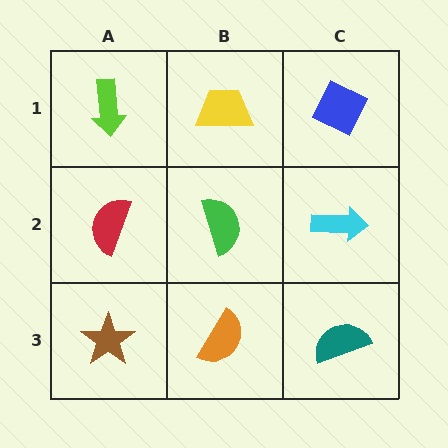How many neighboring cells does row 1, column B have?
3.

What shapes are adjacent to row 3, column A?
A red semicircle (row 2, column A), an orange semicircle (row 3, column B).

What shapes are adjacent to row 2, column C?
A blue diamond (row 1, column C), a teal semicircle (row 3, column C), a green semicircle (row 2, column B).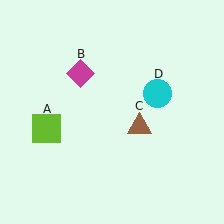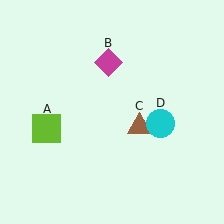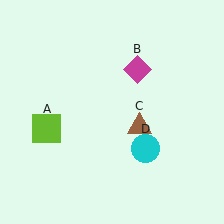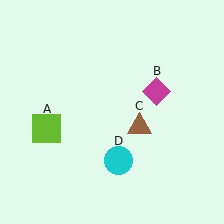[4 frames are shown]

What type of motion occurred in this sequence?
The magenta diamond (object B), cyan circle (object D) rotated clockwise around the center of the scene.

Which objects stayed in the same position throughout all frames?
Lime square (object A) and brown triangle (object C) remained stationary.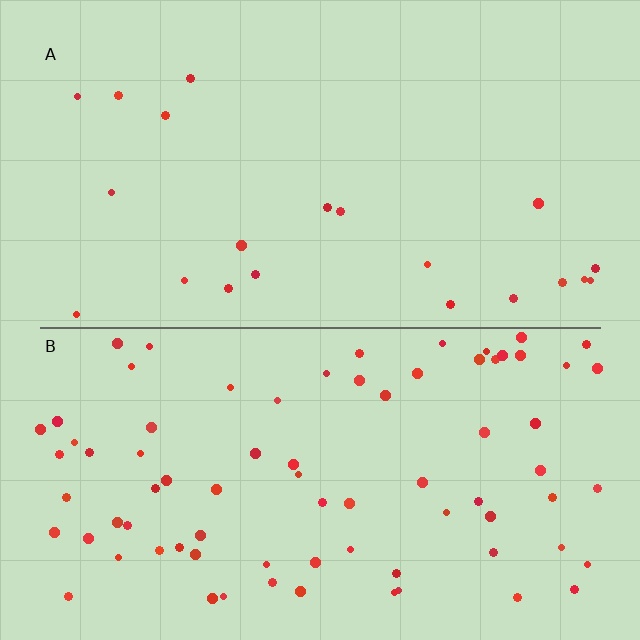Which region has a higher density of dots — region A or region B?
B (the bottom).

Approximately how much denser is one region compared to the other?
Approximately 3.7× — region B over region A.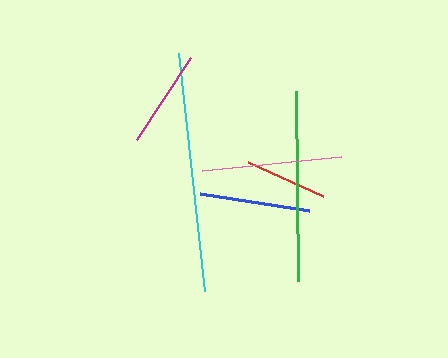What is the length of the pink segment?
The pink segment is approximately 140 pixels long.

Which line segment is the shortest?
The red line is the shortest at approximately 83 pixels.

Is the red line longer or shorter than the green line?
The green line is longer than the red line.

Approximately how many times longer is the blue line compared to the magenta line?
The blue line is approximately 1.1 times the length of the magenta line.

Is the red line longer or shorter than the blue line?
The blue line is longer than the red line.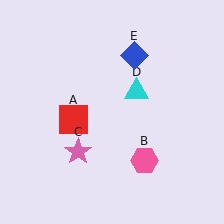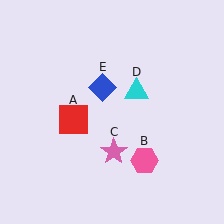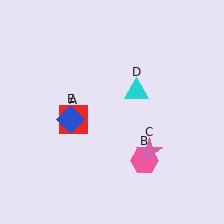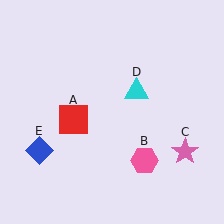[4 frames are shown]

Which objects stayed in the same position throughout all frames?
Red square (object A) and pink hexagon (object B) and cyan triangle (object D) remained stationary.